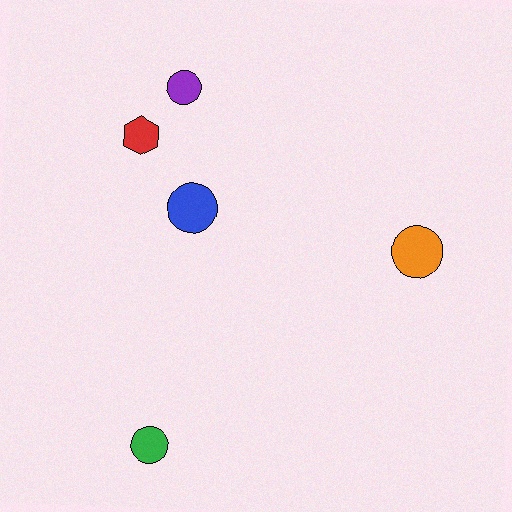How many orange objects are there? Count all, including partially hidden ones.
There is 1 orange object.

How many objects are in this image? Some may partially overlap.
There are 5 objects.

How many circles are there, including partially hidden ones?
There are 4 circles.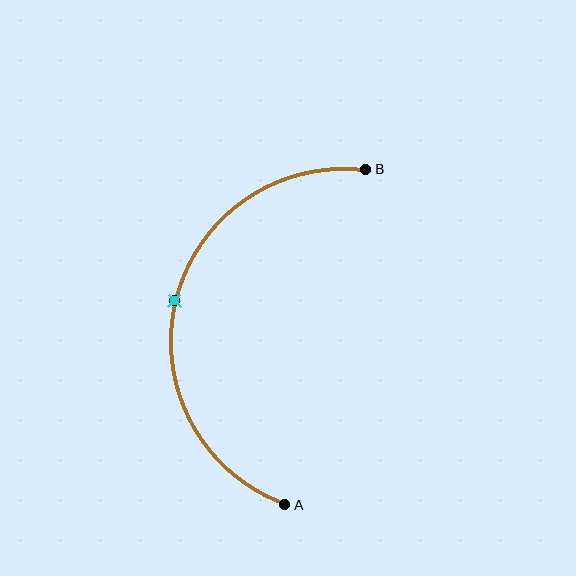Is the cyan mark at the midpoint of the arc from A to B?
Yes. The cyan mark lies on the arc at equal arc-length from both A and B — it is the arc midpoint.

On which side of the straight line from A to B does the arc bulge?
The arc bulges to the left of the straight line connecting A and B.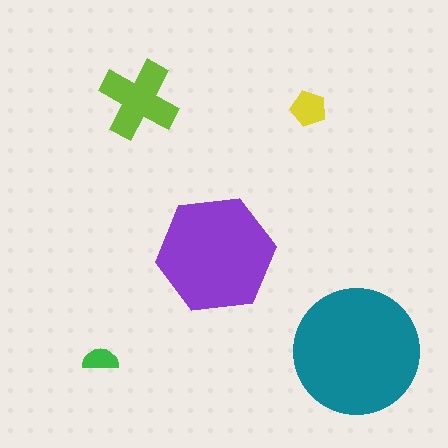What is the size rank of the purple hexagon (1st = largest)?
2nd.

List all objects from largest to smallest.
The teal circle, the purple hexagon, the lime cross, the yellow pentagon, the green semicircle.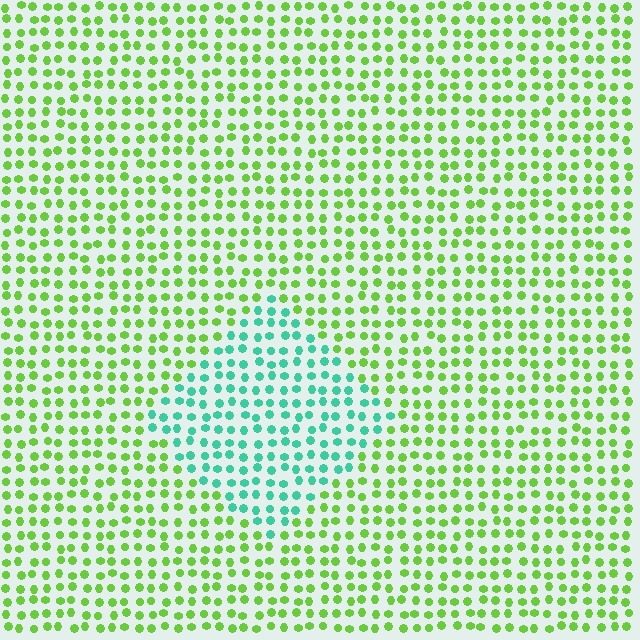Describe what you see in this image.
The image is filled with small lime elements in a uniform arrangement. A diamond-shaped region is visible where the elements are tinted to a slightly different hue, forming a subtle color boundary.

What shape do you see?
I see a diamond.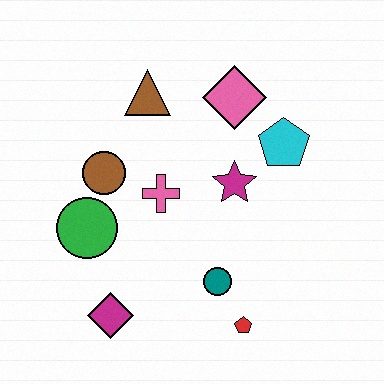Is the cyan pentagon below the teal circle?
No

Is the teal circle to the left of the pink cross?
No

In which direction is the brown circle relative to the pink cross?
The brown circle is to the left of the pink cross.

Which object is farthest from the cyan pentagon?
The magenta diamond is farthest from the cyan pentagon.